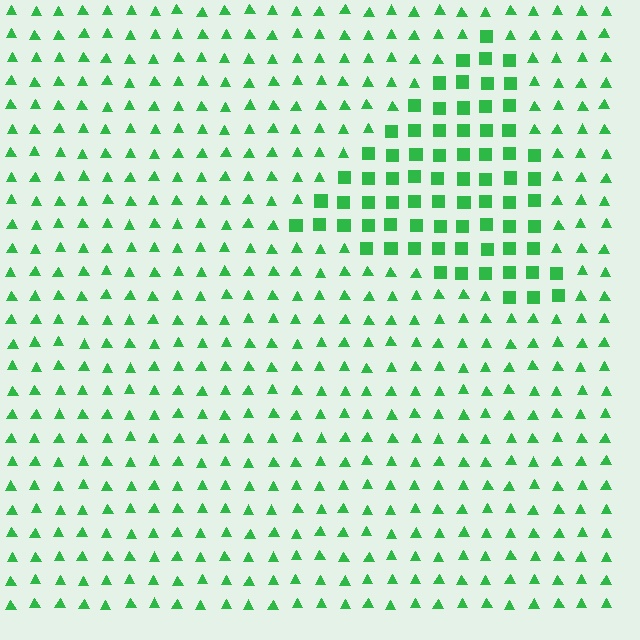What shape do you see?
I see a triangle.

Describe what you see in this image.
The image is filled with small green elements arranged in a uniform grid. A triangle-shaped region contains squares, while the surrounding area contains triangles. The boundary is defined purely by the change in element shape.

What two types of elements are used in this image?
The image uses squares inside the triangle region and triangles outside it.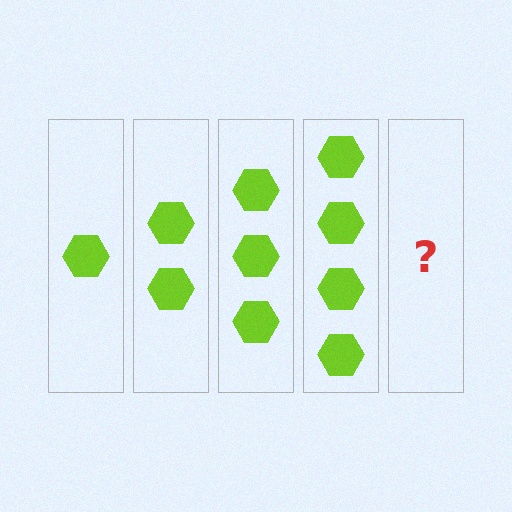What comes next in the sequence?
The next element should be 5 hexagons.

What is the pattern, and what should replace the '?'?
The pattern is that each step adds one more hexagon. The '?' should be 5 hexagons.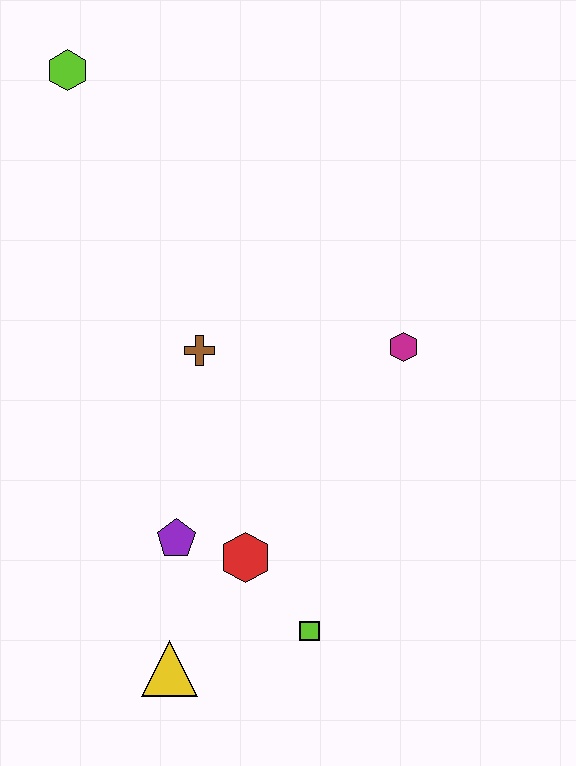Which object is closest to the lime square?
The red hexagon is closest to the lime square.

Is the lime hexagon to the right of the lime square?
No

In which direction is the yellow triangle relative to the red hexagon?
The yellow triangle is below the red hexagon.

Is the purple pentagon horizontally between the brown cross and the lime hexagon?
Yes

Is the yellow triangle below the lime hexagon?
Yes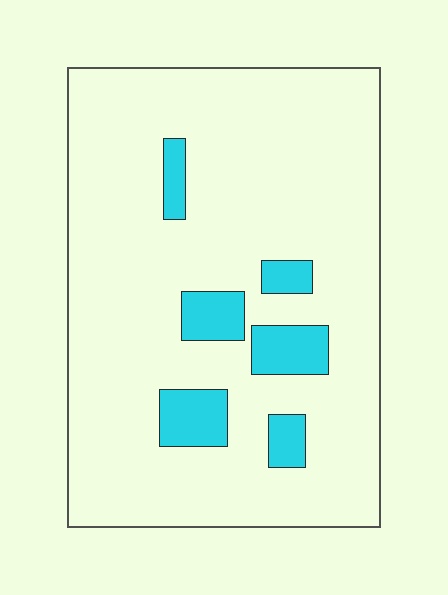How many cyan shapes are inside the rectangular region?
6.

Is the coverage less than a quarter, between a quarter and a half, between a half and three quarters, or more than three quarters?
Less than a quarter.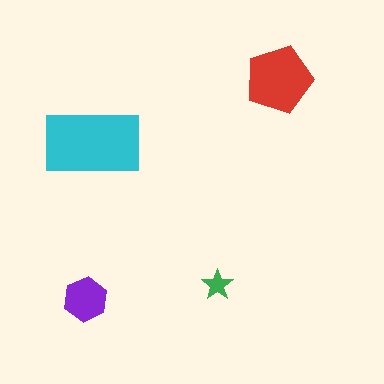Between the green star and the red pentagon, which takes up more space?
The red pentagon.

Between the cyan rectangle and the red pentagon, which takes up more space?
The cyan rectangle.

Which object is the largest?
The cyan rectangle.